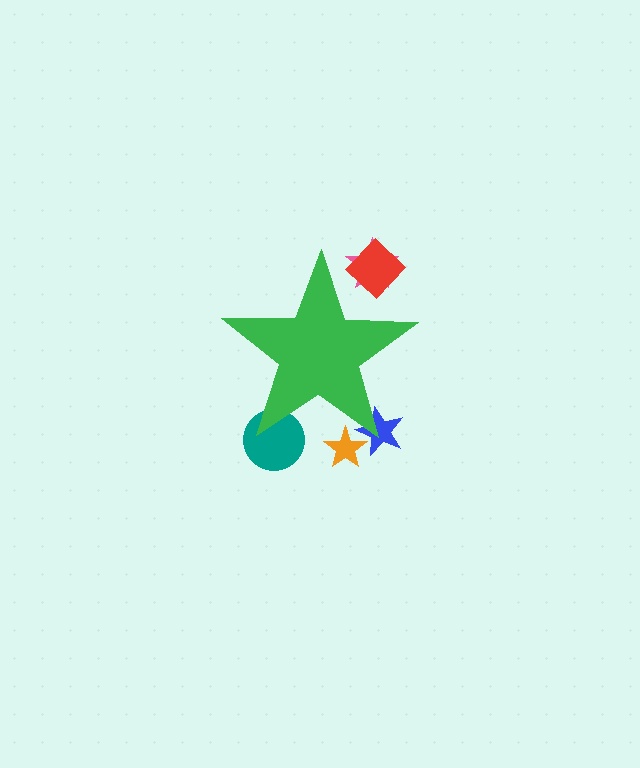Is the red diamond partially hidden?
Yes, the red diamond is partially hidden behind the green star.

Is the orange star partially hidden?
Yes, the orange star is partially hidden behind the green star.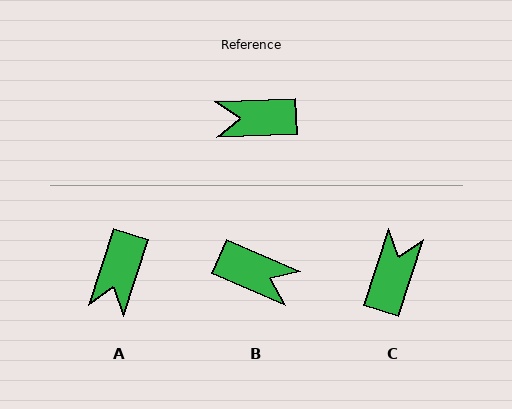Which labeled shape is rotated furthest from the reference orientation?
B, about 154 degrees away.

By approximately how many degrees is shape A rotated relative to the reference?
Approximately 69 degrees counter-clockwise.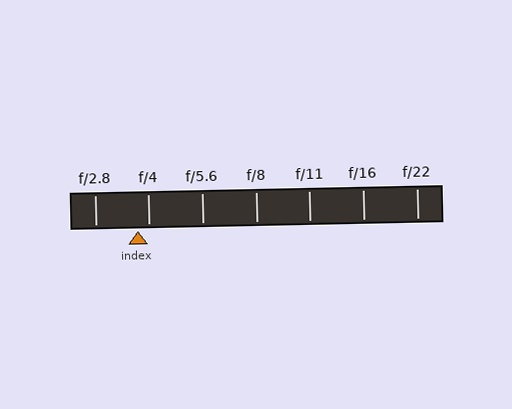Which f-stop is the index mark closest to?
The index mark is closest to f/4.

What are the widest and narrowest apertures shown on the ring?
The widest aperture shown is f/2.8 and the narrowest is f/22.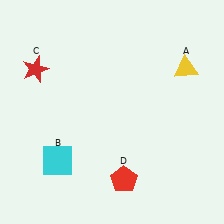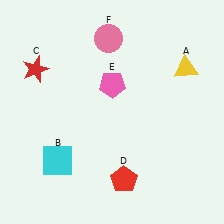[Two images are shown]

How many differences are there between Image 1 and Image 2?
There are 2 differences between the two images.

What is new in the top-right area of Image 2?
A pink pentagon (E) was added in the top-right area of Image 2.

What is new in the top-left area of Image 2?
A pink circle (F) was added in the top-left area of Image 2.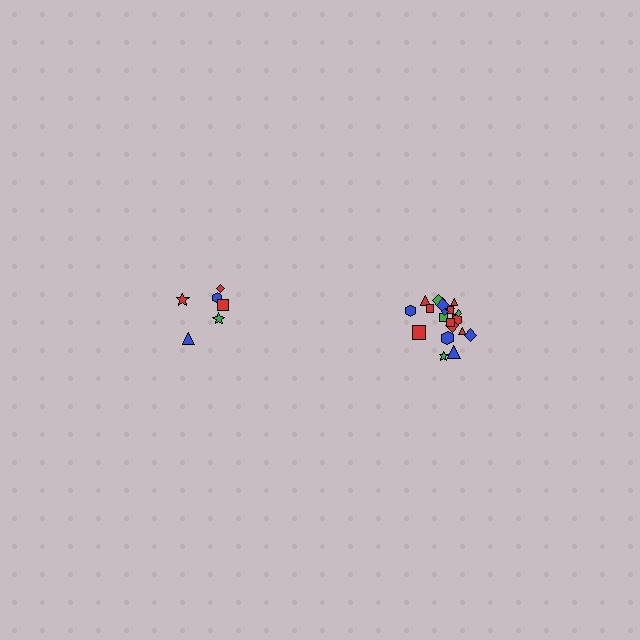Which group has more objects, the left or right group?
The right group.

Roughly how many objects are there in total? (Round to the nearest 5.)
Roughly 30 objects in total.